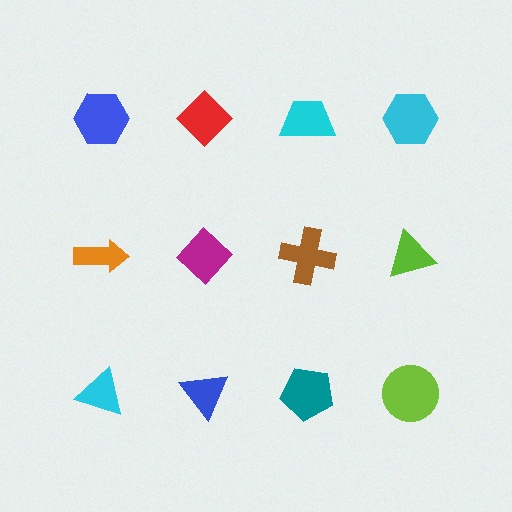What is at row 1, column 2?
A red diamond.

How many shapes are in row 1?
4 shapes.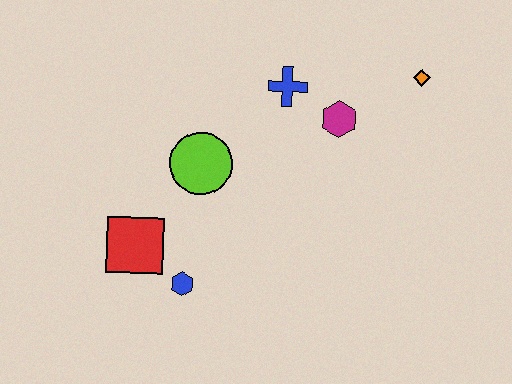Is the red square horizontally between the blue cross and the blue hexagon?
No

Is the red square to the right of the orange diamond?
No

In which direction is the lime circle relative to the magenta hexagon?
The lime circle is to the left of the magenta hexagon.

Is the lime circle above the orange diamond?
No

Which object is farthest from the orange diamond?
The red square is farthest from the orange diamond.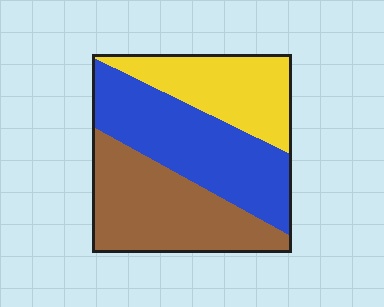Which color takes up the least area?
Yellow, at roughly 25%.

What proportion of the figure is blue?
Blue takes up between a quarter and a half of the figure.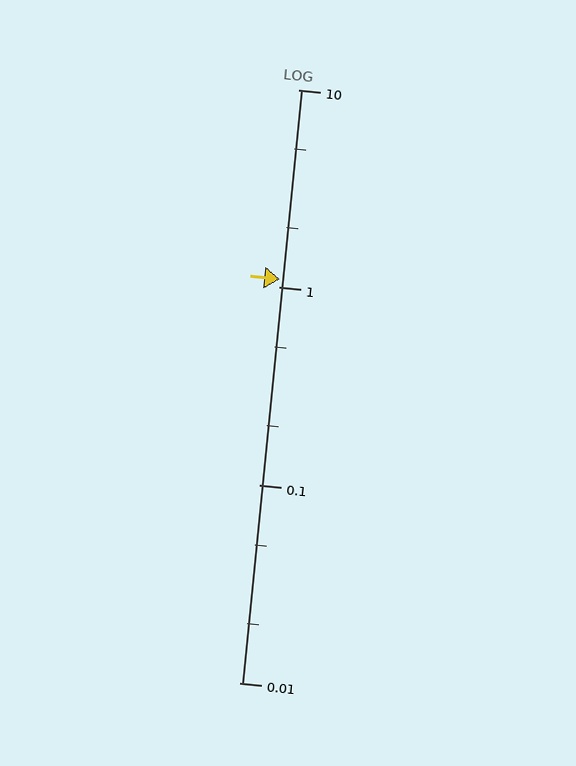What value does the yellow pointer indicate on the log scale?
The pointer indicates approximately 1.1.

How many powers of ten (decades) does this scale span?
The scale spans 3 decades, from 0.01 to 10.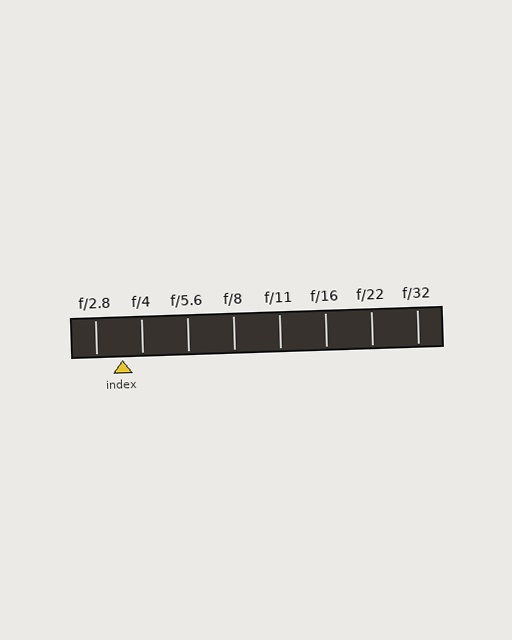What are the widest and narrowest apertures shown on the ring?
The widest aperture shown is f/2.8 and the narrowest is f/32.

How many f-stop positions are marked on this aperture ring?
There are 8 f-stop positions marked.